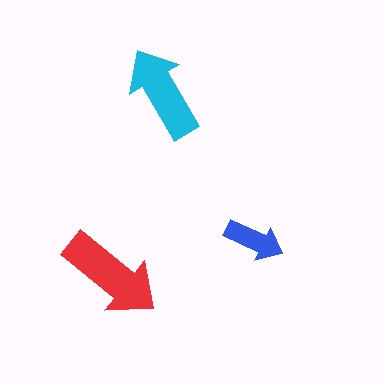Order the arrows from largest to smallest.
the red one, the cyan one, the blue one.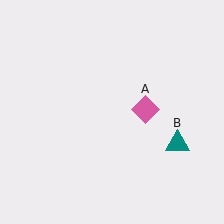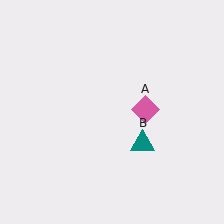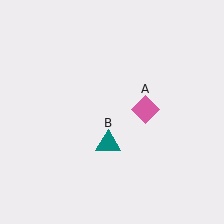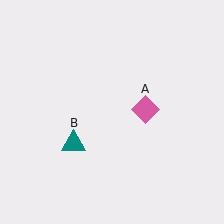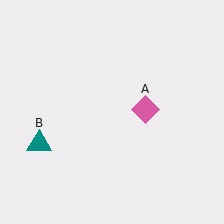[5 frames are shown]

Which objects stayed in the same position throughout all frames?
Pink diamond (object A) remained stationary.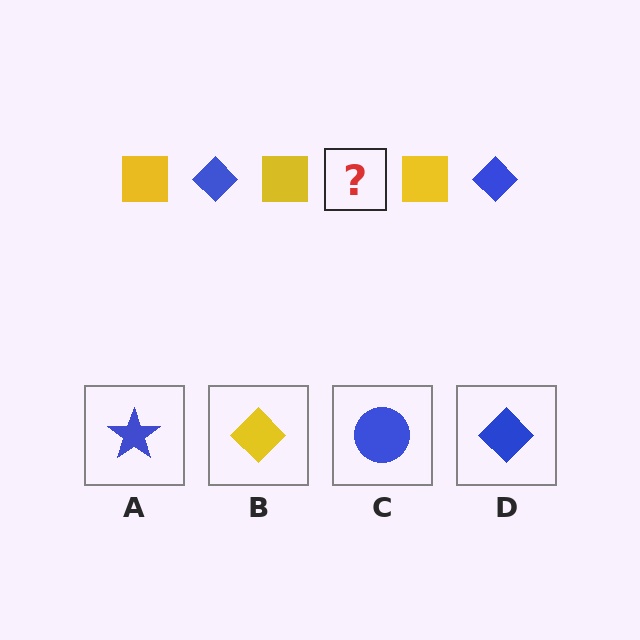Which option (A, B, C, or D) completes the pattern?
D.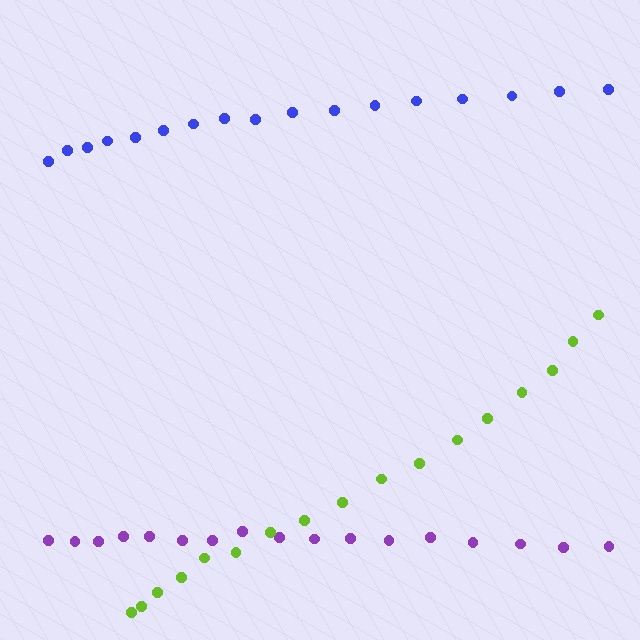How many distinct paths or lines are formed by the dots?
There are 3 distinct paths.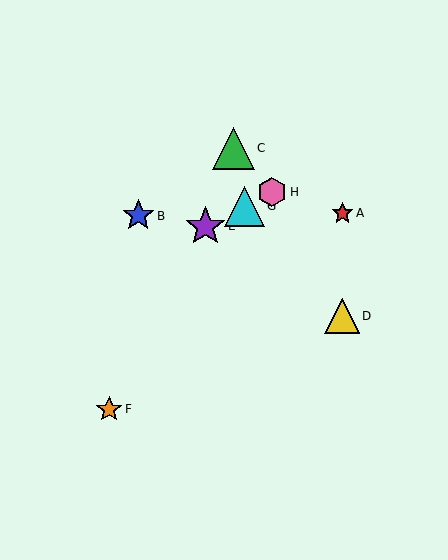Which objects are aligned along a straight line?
Objects E, G, H are aligned along a straight line.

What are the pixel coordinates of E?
Object E is at (205, 226).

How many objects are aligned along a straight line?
3 objects (E, G, H) are aligned along a straight line.